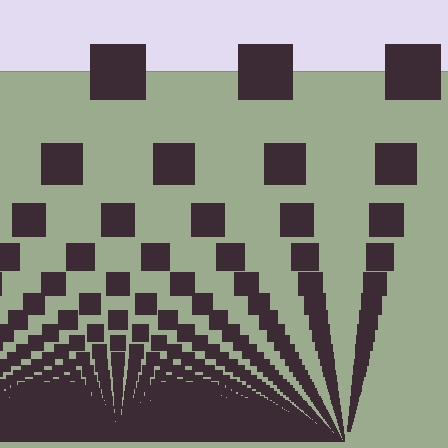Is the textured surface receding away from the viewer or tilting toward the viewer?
The surface appears to tilt toward the viewer. Texture elements get larger and sparser toward the top.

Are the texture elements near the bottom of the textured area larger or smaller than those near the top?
Smaller. The gradient is inverted — elements near the bottom are smaller and denser.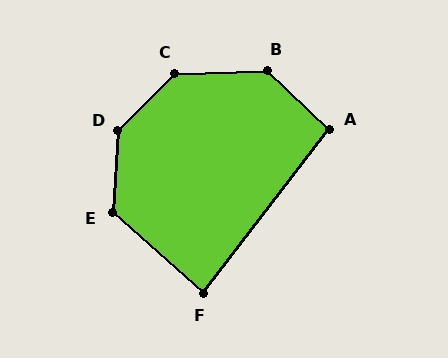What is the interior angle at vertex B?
Approximately 135 degrees (obtuse).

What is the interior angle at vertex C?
Approximately 136 degrees (obtuse).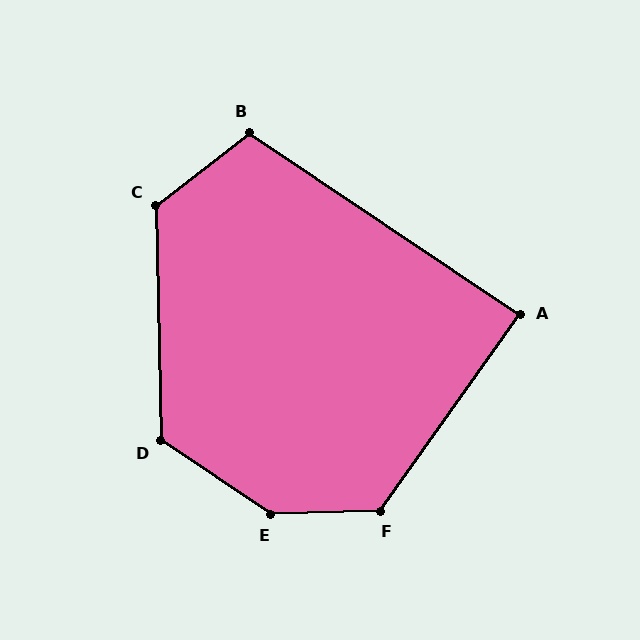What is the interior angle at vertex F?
Approximately 127 degrees (obtuse).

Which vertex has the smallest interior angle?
A, at approximately 88 degrees.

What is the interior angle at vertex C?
Approximately 127 degrees (obtuse).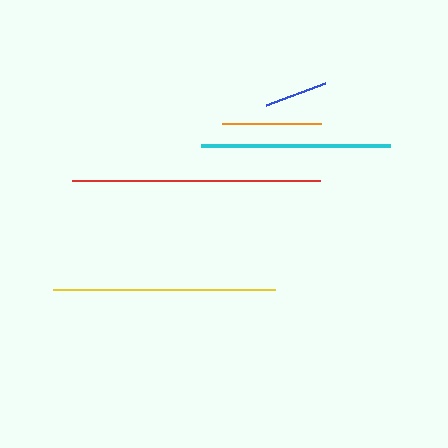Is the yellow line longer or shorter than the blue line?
The yellow line is longer than the blue line.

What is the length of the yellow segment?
The yellow segment is approximately 222 pixels long.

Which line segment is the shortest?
The blue line is the shortest at approximately 62 pixels.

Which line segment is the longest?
The red line is the longest at approximately 248 pixels.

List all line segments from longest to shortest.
From longest to shortest: red, yellow, cyan, orange, blue.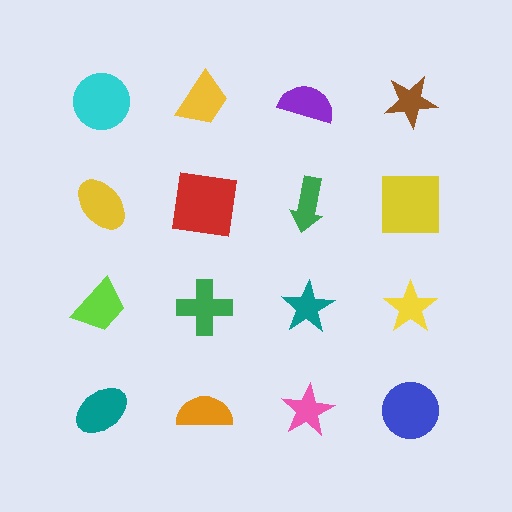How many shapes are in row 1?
4 shapes.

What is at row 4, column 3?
A pink star.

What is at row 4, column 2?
An orange semicircle.